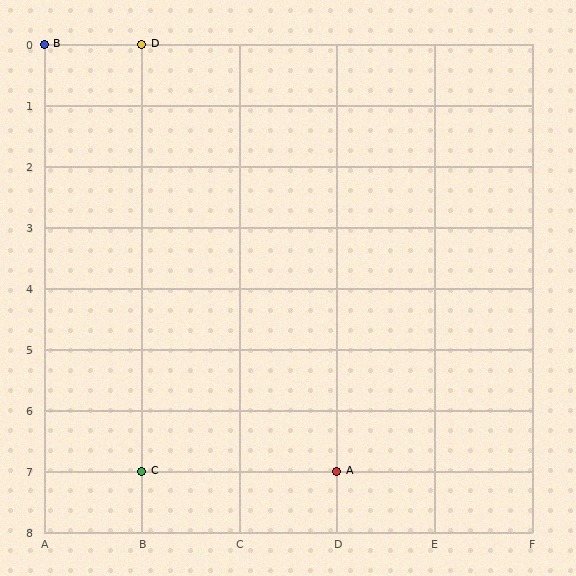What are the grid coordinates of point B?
Point B is at grid coordinates (A, 0).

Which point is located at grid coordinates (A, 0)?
Point B is at (A, 0).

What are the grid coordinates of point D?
Point D is at grid coordinates (B, 0).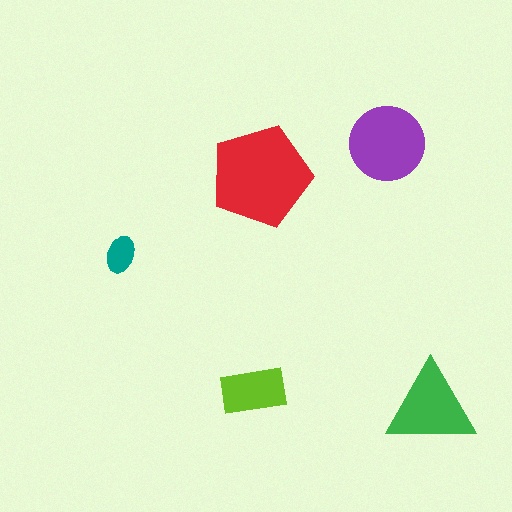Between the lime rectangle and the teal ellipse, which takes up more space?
The lime rectangle.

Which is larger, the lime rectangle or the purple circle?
The purple circle.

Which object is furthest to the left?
The teal ellipse is leftmost.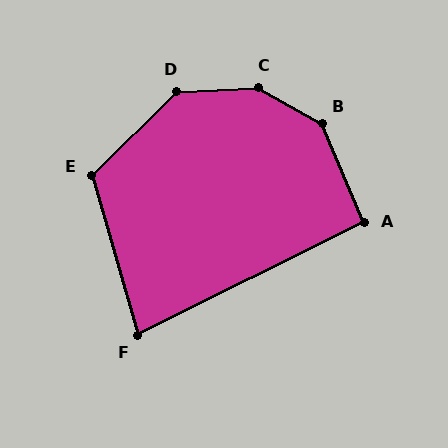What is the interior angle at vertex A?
Approximately 93 degrees (approximately right).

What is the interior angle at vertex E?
Approximately 119 degrees (obtuse).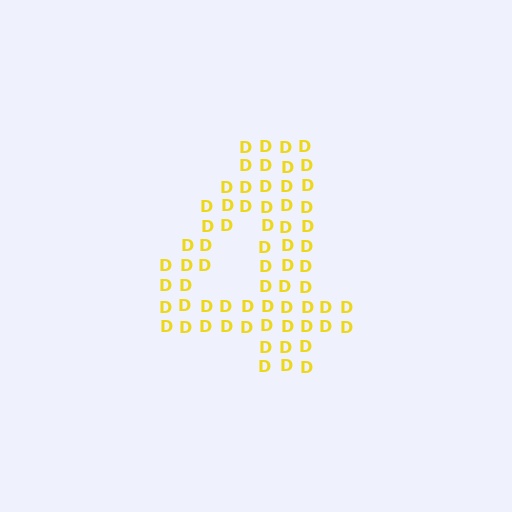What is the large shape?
The large shape is the digit 4.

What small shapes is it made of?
It is made of small letter D's.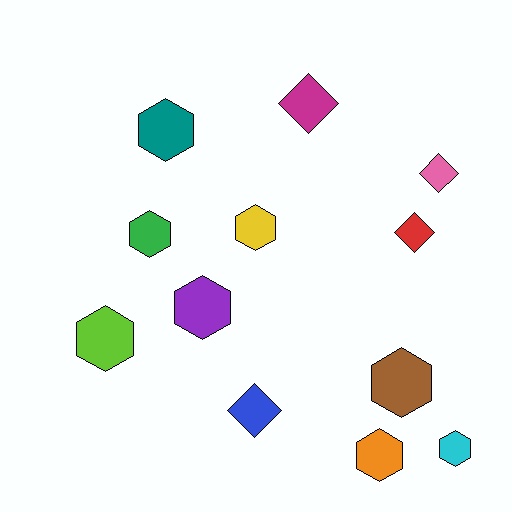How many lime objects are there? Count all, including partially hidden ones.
There is 1 lime object.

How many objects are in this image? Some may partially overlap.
There are 12 objects.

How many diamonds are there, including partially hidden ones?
There are 4 diamonds.